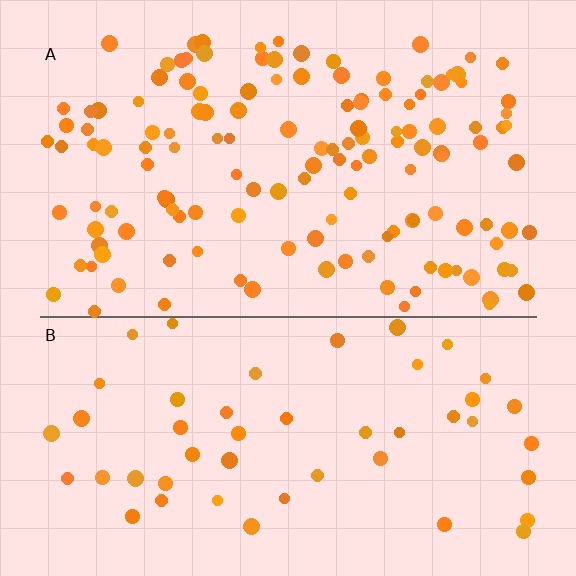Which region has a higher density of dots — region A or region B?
A (the top).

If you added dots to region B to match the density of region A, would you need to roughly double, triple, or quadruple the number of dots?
Approximately triple.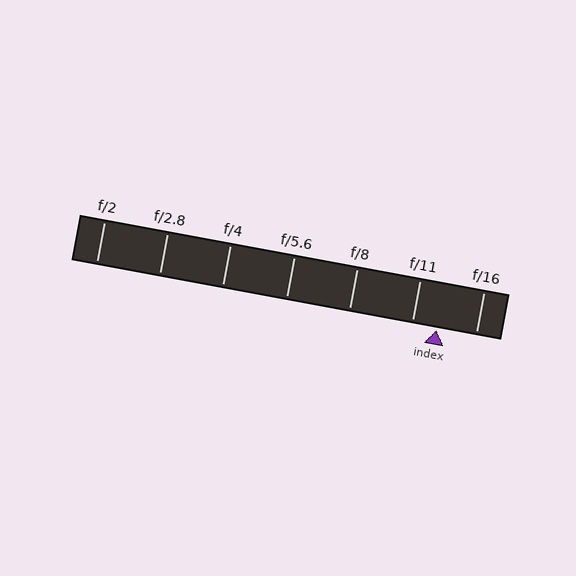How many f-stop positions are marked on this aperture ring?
There are 7 f-stop positions marked.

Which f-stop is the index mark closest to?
The index mark is closest to f/11.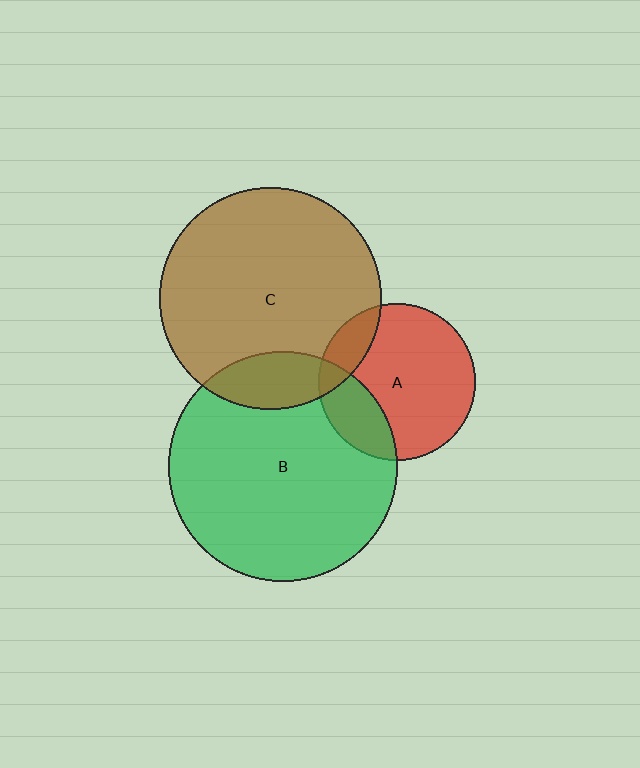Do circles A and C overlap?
Yes.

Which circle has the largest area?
Circle B (green).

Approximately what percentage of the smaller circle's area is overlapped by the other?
Approximately 15%.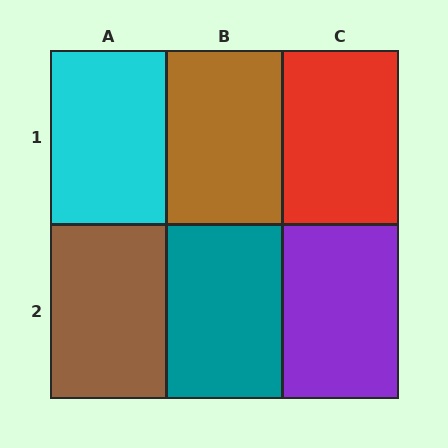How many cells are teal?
1 cell is teal.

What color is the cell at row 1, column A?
Cyan.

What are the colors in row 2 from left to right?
Brown, teal, purple.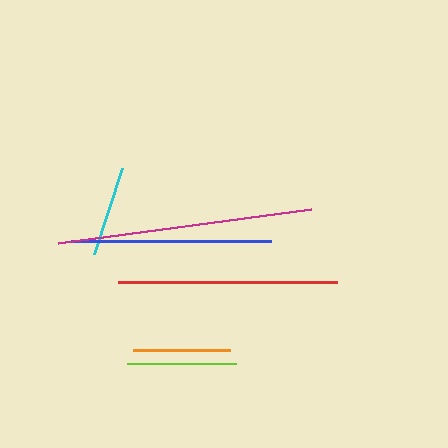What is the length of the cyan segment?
The cyan segment is approximately 91 pixels long.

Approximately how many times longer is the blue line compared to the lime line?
The blue line is approximately 1.8 times the length of the lime line.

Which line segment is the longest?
The magenta line is the longest at approximately 255 pixels.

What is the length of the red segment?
The red segment is approximately 219 pixels long.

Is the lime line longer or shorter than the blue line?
The blue line is longer than the lime line.